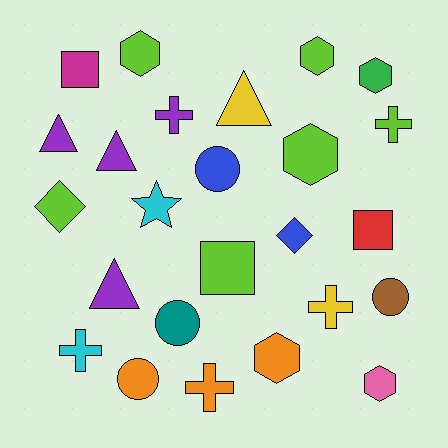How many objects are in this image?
There are 25 objects.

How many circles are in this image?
There are 4 circles.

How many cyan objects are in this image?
There are 2 cyan objects.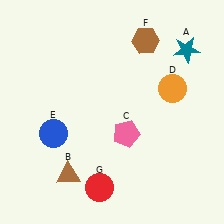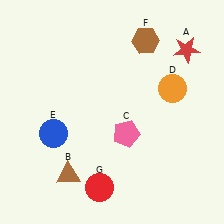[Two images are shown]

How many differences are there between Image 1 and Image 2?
There is 1 difference between the two images.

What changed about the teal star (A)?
In Image 1, A is teal. In Image 2, it changed to red.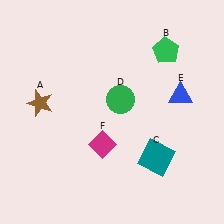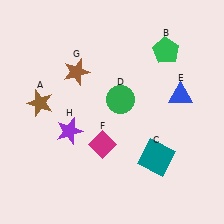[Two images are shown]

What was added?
A brown star (G), a purple star (H) were added in Image 2.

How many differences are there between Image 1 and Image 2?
There are 2 differences between the two images.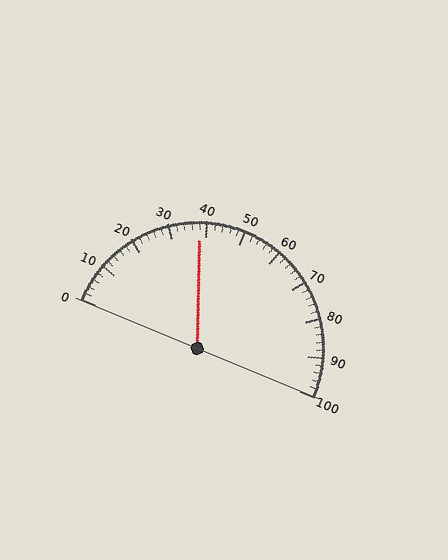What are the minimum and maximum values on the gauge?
The gauge ranges from 0 to 100.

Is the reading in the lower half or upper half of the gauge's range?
The reading is in the lower half of the range (0 to 100).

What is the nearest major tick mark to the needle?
The nearest major tick mark is 40.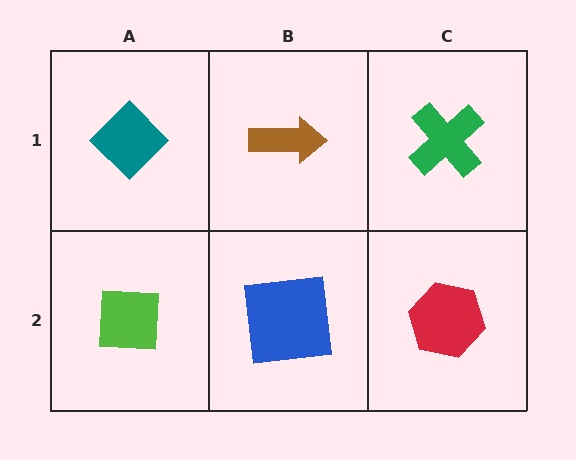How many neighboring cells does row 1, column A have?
2.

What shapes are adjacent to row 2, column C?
A green cross (row 1, column C), a blue square (row 2, column B).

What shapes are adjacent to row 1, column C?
A red hexagon (row 2, column C), a brown arrow (row 1, column B).